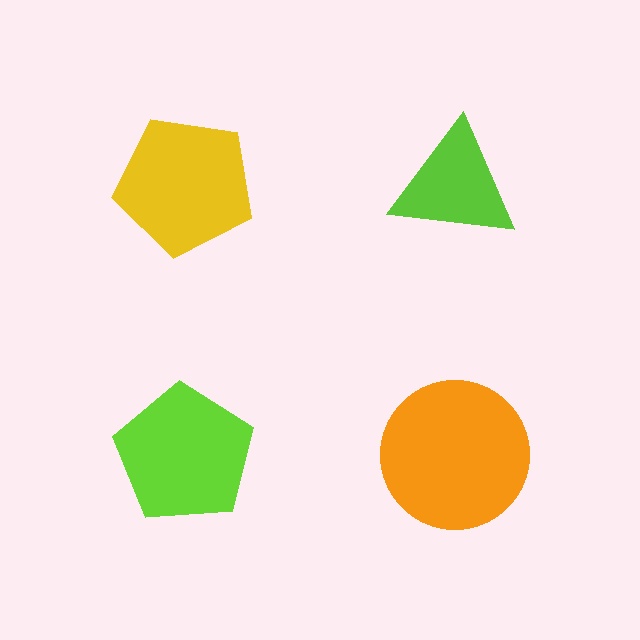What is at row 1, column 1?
A yellow pentagon.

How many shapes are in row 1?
2 shapes.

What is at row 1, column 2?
A lime triangle.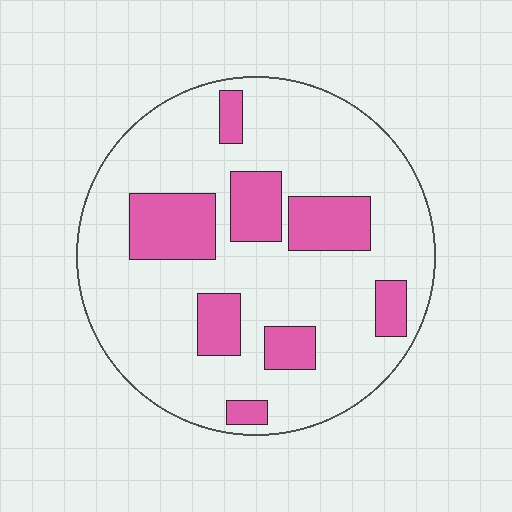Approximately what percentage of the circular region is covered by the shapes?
Approximately 25%.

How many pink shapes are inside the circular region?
8.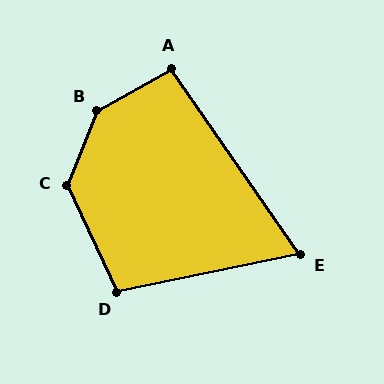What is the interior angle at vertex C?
Approximately 133 degrees (obtuse).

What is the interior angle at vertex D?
Approximately 103 degrees (obtuse).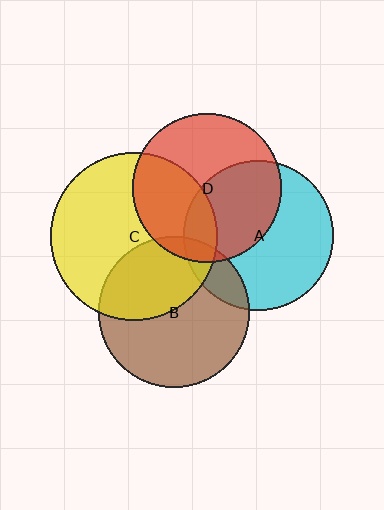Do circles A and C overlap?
Yes.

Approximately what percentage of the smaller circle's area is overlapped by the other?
Approximately 15%.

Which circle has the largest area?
Circle C (yellow).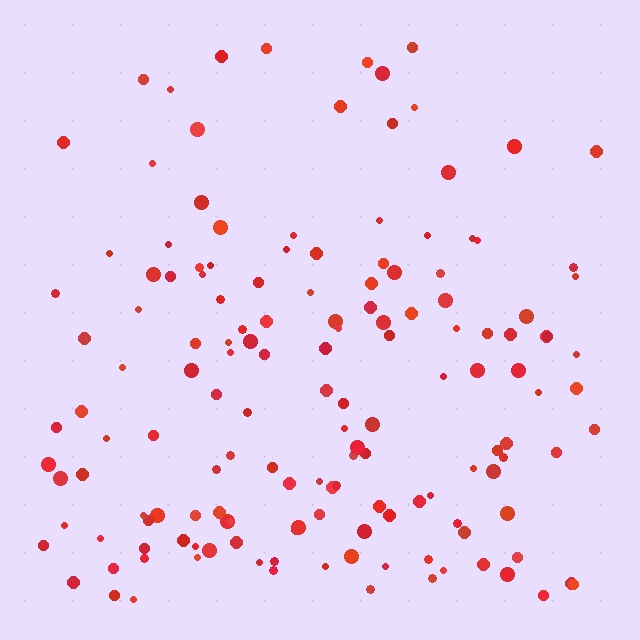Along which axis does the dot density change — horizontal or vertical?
Vertical.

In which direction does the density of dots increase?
From top to bottom, with the bottom side densest.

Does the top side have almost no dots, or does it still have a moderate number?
Still a moderate number, just noticeably fewer than the bottom.